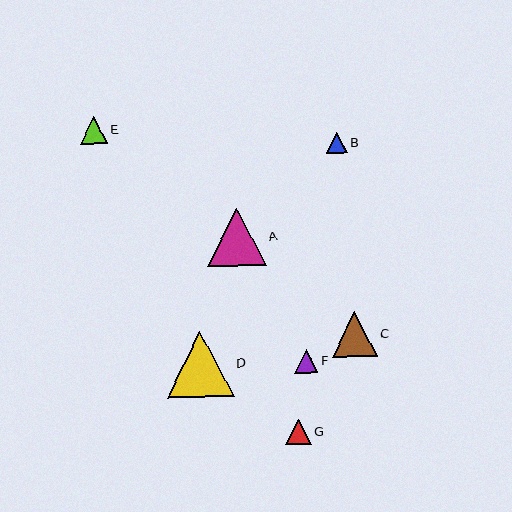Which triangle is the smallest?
Triangle B is the smallest with a size of approximately 21 pixels.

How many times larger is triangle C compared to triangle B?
Triangle C is approximately 2.2 times the size of triangle B.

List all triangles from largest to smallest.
From largest to smallest: D, A, C, E, G, F, B.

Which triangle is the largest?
Triangle D is the largest with a size of approximately 66 pixels.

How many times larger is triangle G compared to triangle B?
Triangle G is approximately 1.2 times the size of triangle B.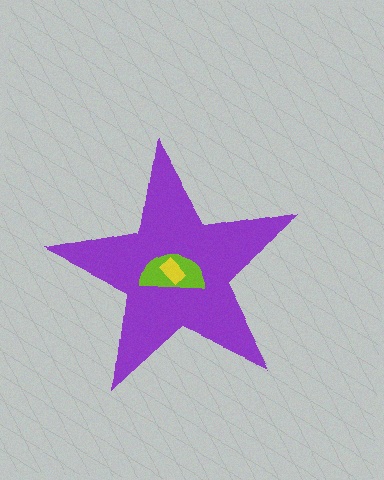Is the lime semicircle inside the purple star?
Yes.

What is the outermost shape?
The purple star.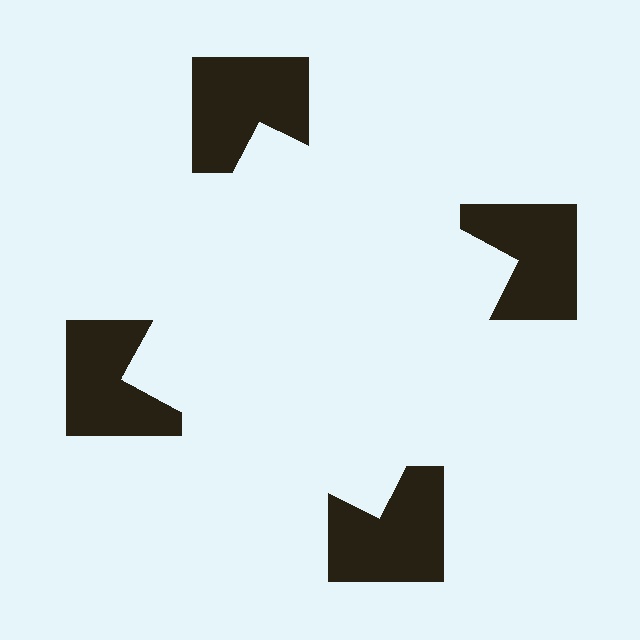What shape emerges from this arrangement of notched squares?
An illusory square — its edges are inferred from the aligned wedge cuts in the notched squares, not physically drawn.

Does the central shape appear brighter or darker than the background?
It typically appears slightly brighter than the background, even though no actual brightness change is drawn.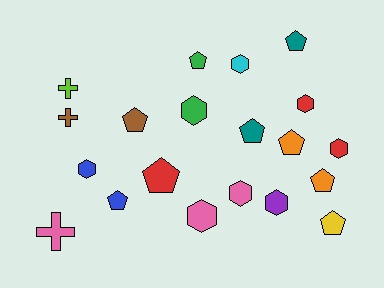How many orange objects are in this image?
There are 2 orange objects.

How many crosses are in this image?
There are 3 crosses.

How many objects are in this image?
There are 20 objects.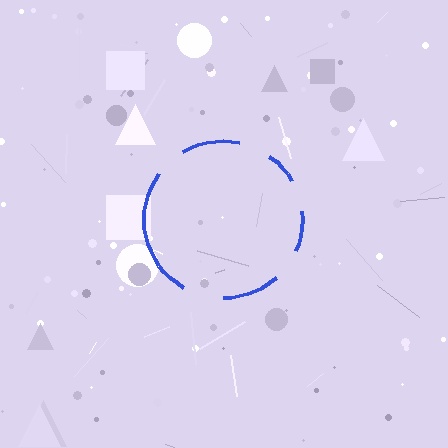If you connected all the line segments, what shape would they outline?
They would outline a circle.